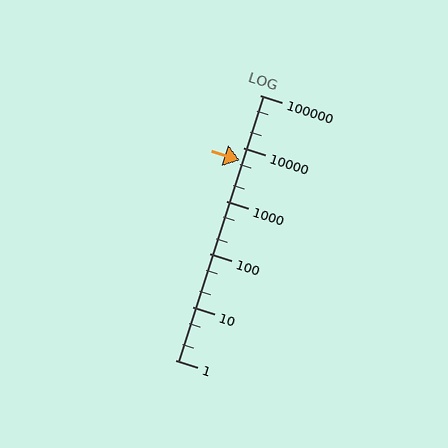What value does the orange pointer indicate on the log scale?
The pointer indicates approximately 5900.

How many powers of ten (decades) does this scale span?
The scale spans 5 decades, from 1 to 100000.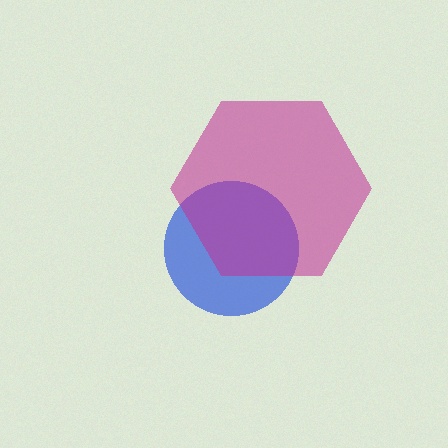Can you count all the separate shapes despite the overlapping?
Yes, there are 2 separate shapes.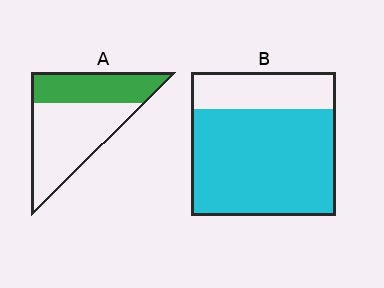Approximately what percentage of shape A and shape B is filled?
A is approximately 40% and B is approximately 75%.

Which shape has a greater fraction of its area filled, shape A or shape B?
Shape B.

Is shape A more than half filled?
No.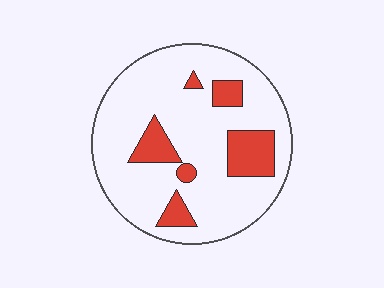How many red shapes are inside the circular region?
6.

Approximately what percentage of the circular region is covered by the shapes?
Approximately 20%.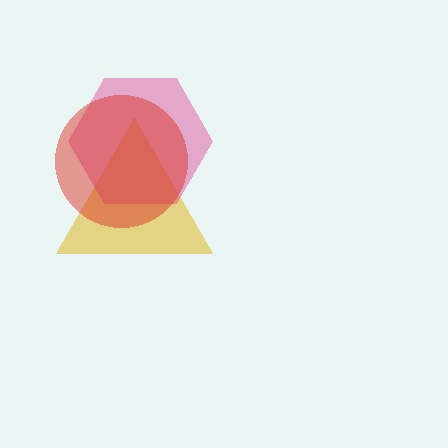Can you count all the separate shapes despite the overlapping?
Yes, there are 3 separate shapes.